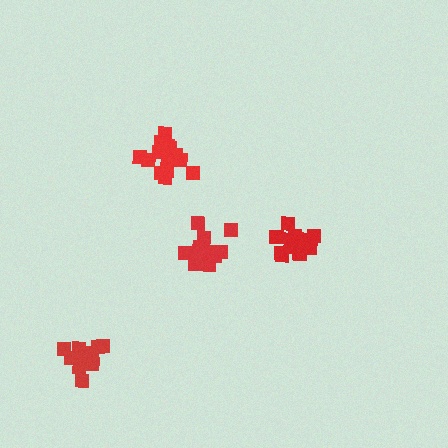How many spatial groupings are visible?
There are 4 spatial groupings.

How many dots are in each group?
Group 1: 14 dots, Group 2: 18 dots, Group 3: 17 dots, Group 4: 15 dots (64 total).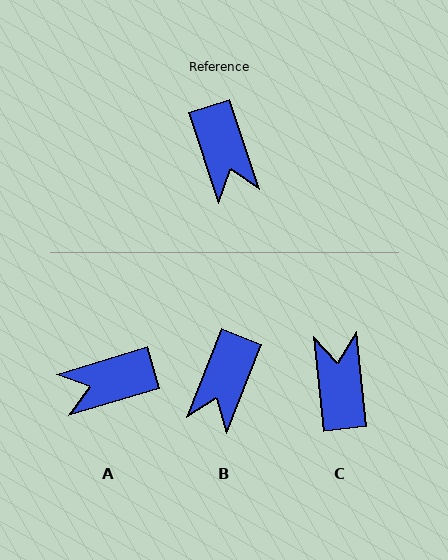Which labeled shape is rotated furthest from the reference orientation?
C, about 168 degrees away.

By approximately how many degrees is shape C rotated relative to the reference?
Approximately 168 degrees counter-clockwise.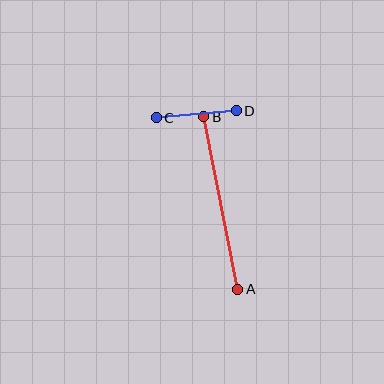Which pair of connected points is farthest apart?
Points A and B are farthest apart.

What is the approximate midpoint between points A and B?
The midpoint is at approximately (221, 203) pixels.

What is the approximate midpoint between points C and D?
The midpoint is at approximately (196, 114) pixels.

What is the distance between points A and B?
The distance is approximately 176 pixels.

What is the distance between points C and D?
The distance is approximately 80 pixels.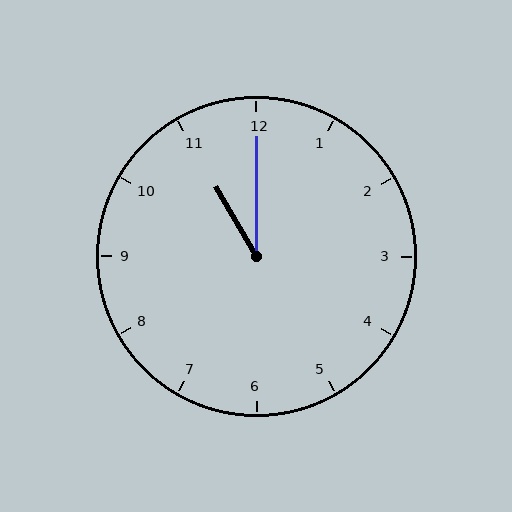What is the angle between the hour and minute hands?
Approximately 30 degrees.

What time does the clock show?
11:00.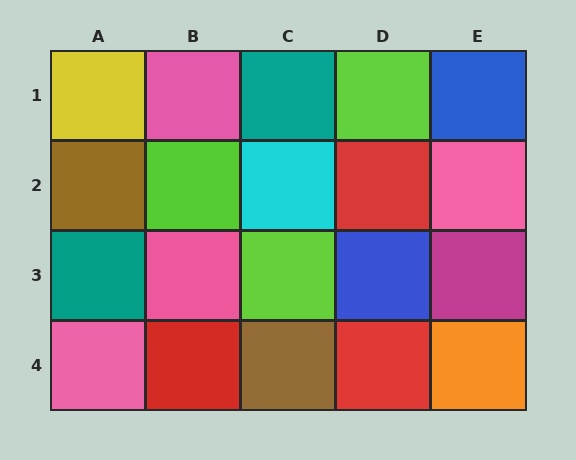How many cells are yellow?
1 cell is yellow.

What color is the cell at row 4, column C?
Brown.